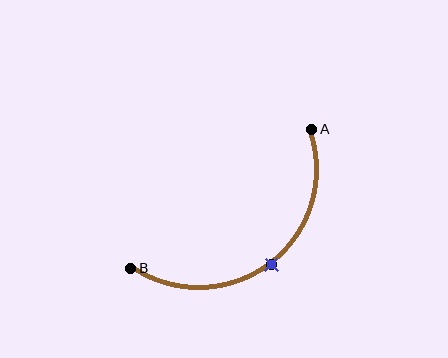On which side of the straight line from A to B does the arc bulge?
The arc bulges below and to the right of the straight line connecting A and B.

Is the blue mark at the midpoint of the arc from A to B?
Yes. The blue mark lies on the arc at equal arc-length from both A and B — it is the arc midpoint.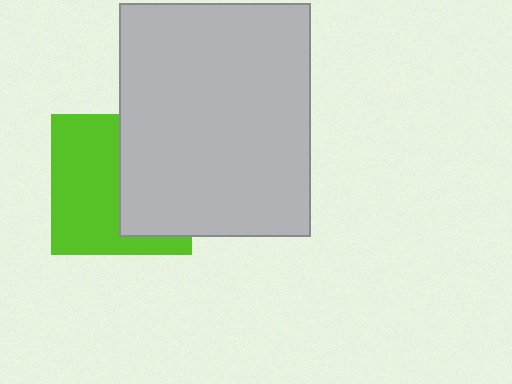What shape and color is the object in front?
The object in front is a light gray rectangle.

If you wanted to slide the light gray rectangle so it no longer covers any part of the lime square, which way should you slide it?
Slide it right — that is the most direct way to separate the two shapes.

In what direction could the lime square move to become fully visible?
The lime square could move left. That would shift it out from behind the light gray rectangle entirely.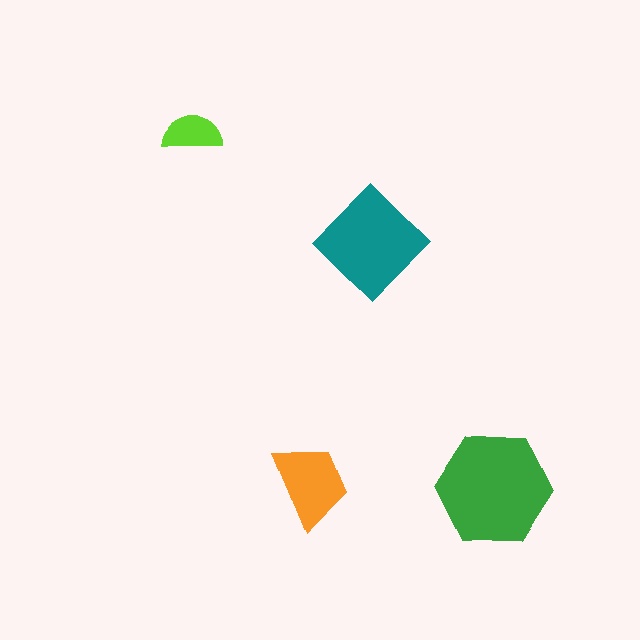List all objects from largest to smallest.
The green hexagon, the teal diamond, the orange trapezoid, the lime semicircle.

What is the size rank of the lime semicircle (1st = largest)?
4th.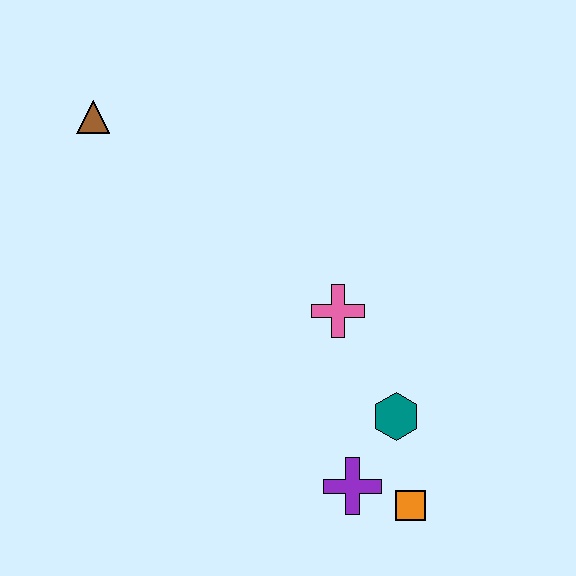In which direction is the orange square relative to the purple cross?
The orange square is to the right of the purple cross.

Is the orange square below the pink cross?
Yes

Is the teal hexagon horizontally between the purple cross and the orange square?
Yes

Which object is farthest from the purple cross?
The brown triangle is farthest from the purple cross.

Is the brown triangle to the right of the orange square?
No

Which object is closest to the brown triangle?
The pink cross is closest to the brown triangle.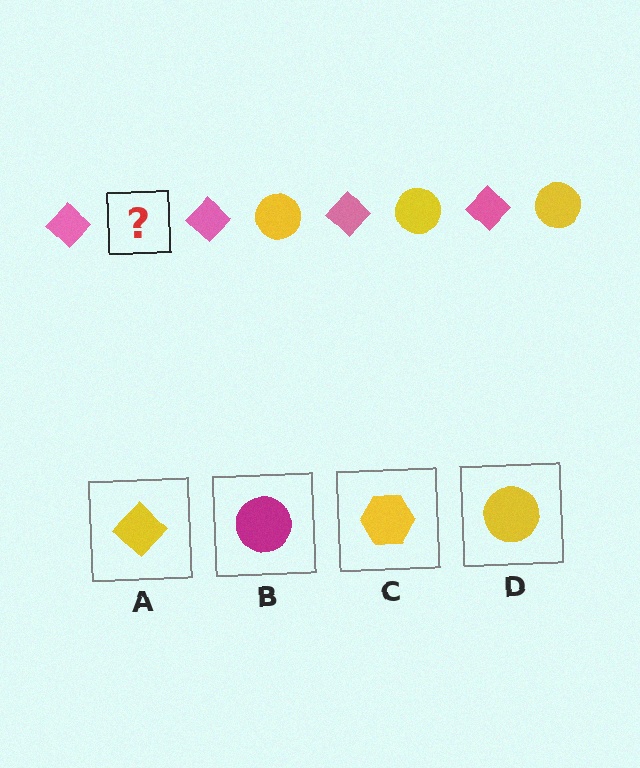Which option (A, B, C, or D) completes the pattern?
D.